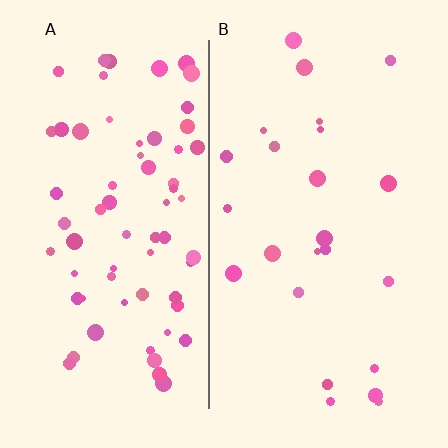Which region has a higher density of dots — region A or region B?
A (the left).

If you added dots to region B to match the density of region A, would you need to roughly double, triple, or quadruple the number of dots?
Approximately triple.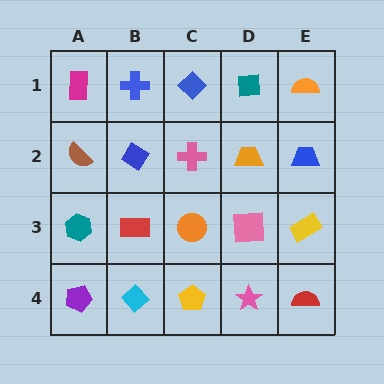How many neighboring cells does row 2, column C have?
4.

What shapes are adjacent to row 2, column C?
A blue diamond (row 1, column C), an orange circle (row 3, column C), a blue diamond (row 2, column B), an orange trapezoid (row 2, column D).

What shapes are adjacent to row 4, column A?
A teal hexagon (row 3, column A), a cyan diamond (row 4, column B).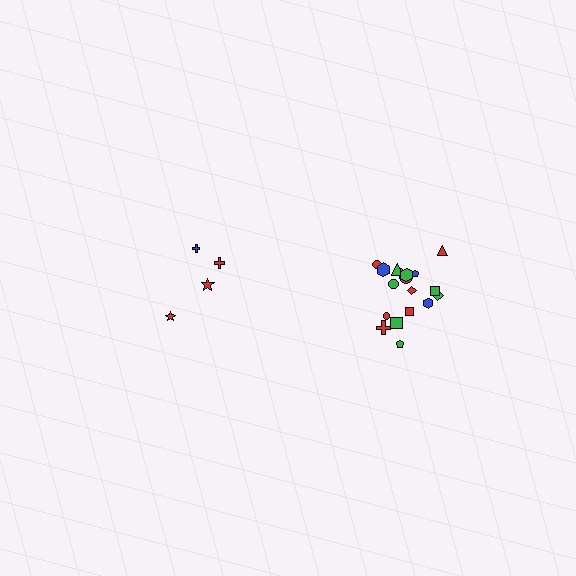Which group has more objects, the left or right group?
The right group.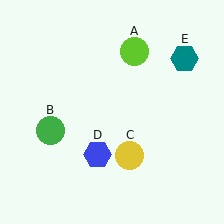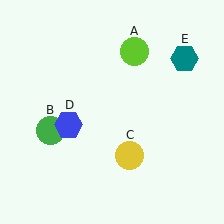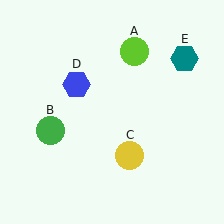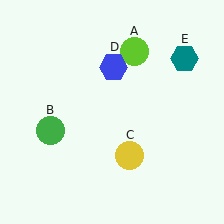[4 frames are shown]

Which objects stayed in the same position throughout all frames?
Lime circle (object A) and green circle (object B) and yellow circle (object C) and teal hexagon (object E) remained stationary.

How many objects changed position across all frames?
1 object changed position: blue hexagon (object D).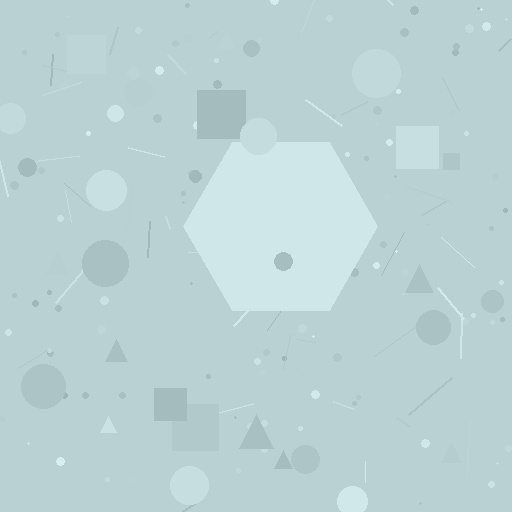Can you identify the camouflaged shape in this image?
The camouflaged shape is a hexagon.